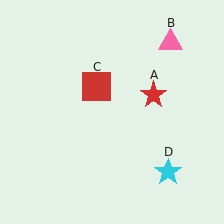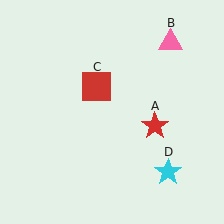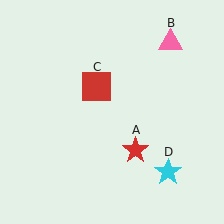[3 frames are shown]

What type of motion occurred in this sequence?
The red star (object A) rotated clockwise around the center of the scene.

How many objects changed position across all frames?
1 object changed position: red star (object A).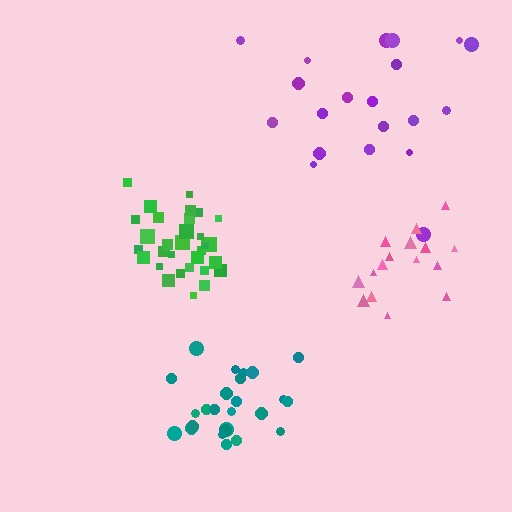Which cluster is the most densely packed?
Green.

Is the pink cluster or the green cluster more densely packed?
Green.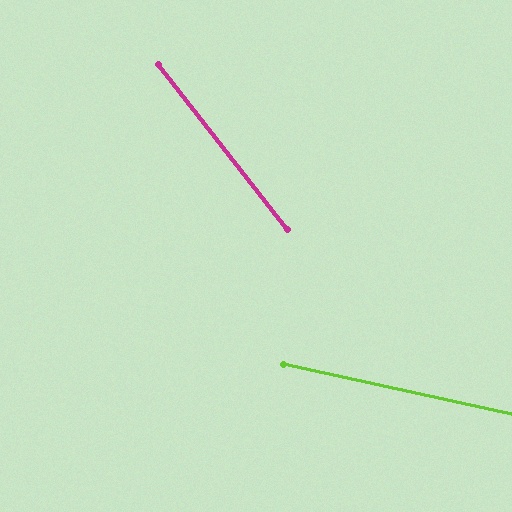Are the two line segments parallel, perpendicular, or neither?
Neither parallel nor perpendicular — they differ by about 40°.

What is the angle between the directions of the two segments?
Approximately 40 degrees.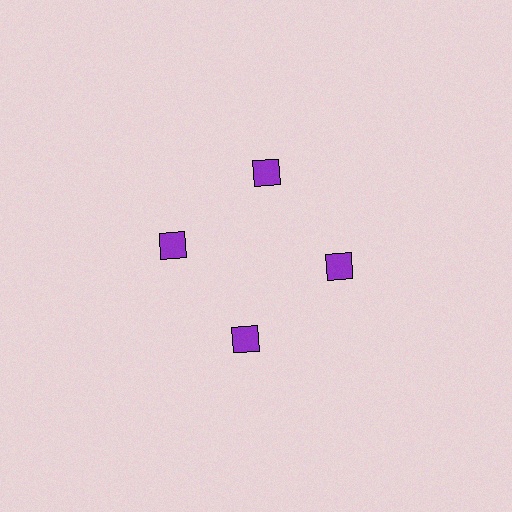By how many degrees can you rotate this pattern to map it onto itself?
The pattern maps onto itself every 90 degrees of rotation.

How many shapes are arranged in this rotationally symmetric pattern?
There are 4 shapes, arranged in 4 groups of 1.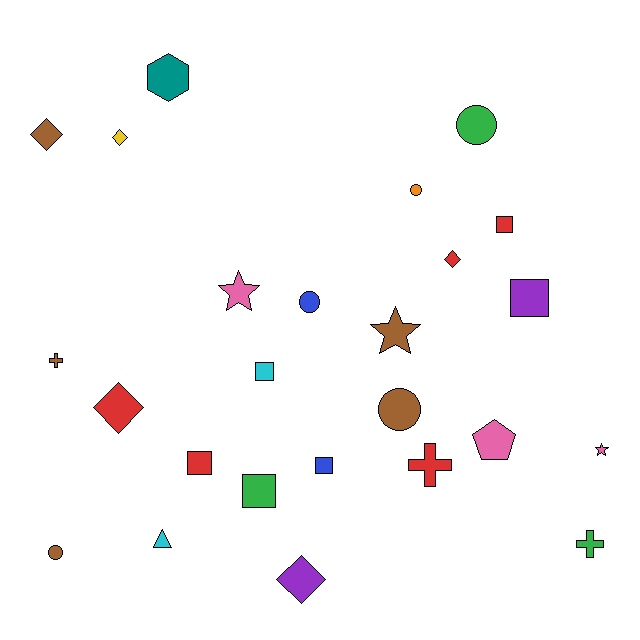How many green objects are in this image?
There are 3 green objects.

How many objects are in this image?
There are 25 objects.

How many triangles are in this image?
There is 1 triangle.